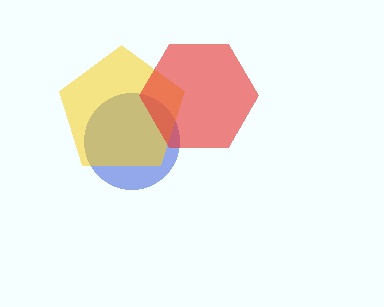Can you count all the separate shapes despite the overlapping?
Yes, there are 3 separate shapes.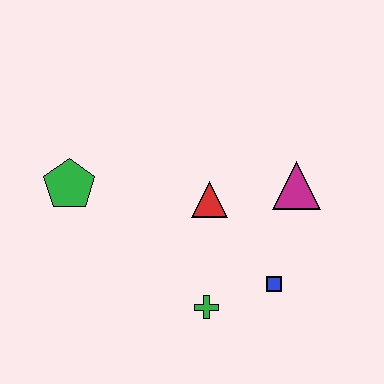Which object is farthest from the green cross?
The green pentagon is farthest from the green cross.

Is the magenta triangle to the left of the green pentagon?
No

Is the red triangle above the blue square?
Yes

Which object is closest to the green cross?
The blue square is closest to the green cross.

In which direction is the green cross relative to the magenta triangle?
The green cross is below the magenta triangle.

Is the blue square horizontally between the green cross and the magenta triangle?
Yes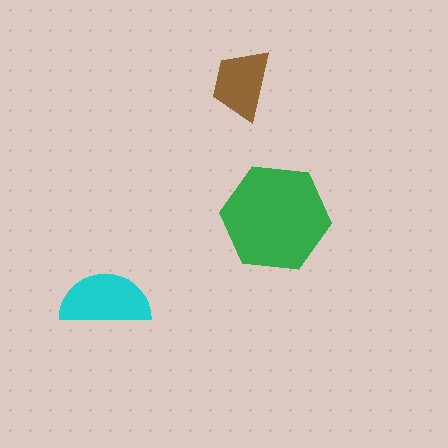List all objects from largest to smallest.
The green hexagon, the cyan semicircle, the brown trapezoid.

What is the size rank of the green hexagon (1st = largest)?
1st.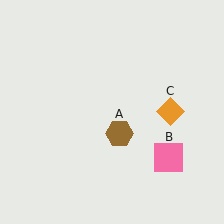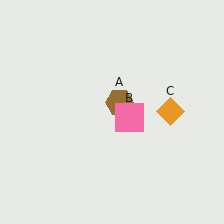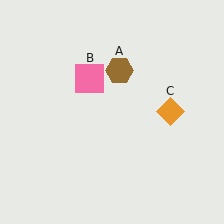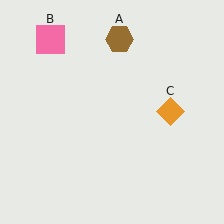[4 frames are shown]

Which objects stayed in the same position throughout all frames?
Orange diamond (object C) remained stationary.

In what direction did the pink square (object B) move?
The pink square (object B) moved up and to the left.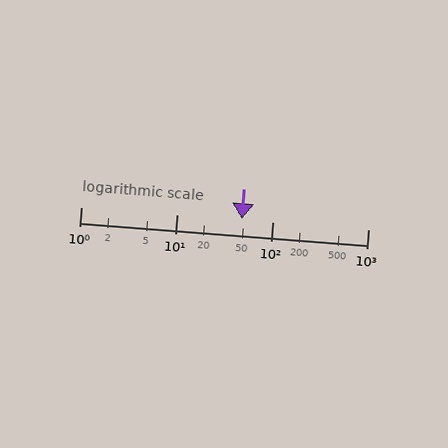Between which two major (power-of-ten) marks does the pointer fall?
The pointer is between 10 and 100.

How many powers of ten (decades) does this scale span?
The scale spans 3 decades, from 1 to 1000.